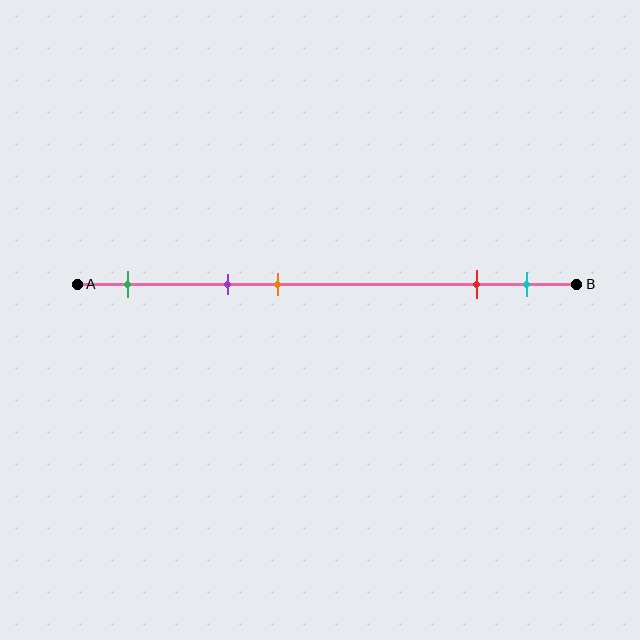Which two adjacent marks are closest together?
The red and cyan marks are the closest adjacent pair.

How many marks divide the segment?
There are 5 marks dividing the segment.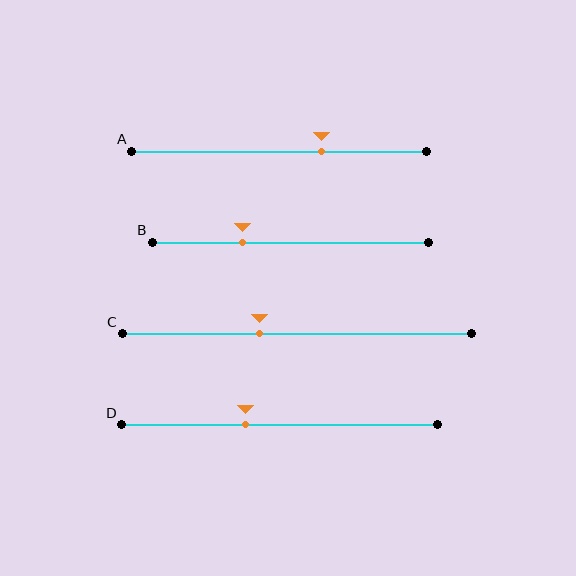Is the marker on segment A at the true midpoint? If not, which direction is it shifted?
No, the marker on segment A is shifted to the right by about 14% of the segment length.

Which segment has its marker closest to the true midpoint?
Segment C has its marker closest to the true midpoint.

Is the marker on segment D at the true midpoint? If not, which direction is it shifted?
No, the marker on segment D is shifted to the left by about 11% of the segment length.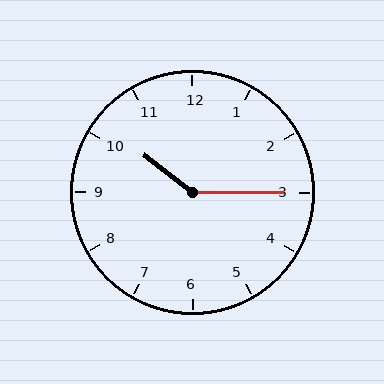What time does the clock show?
10:15.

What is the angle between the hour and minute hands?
Approximately 142 degrees.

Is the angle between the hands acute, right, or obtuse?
It is obtuse.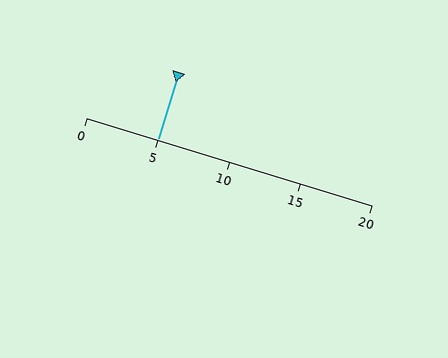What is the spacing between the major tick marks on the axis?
The major ticks are spaced 5 apart.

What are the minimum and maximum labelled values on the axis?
The axis runs from 0 to 20.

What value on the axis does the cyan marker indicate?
The marker indicates approximately 5.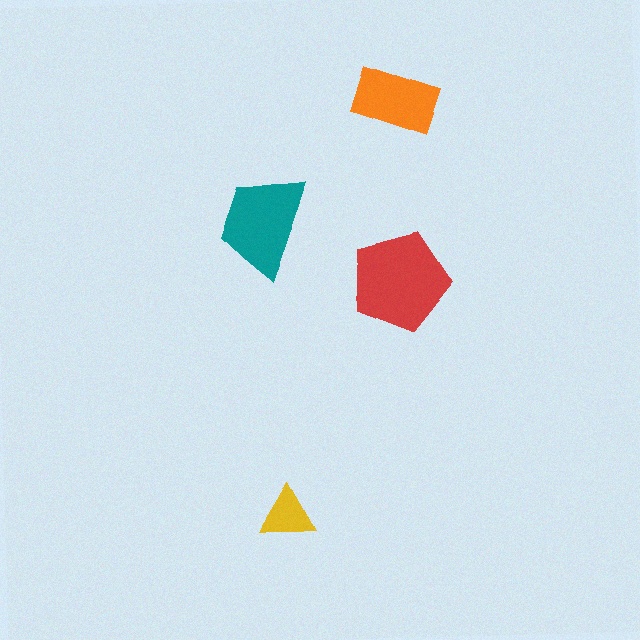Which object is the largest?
The red pentagon.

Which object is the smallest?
The yellow triangle.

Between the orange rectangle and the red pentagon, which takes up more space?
The red pentagon.